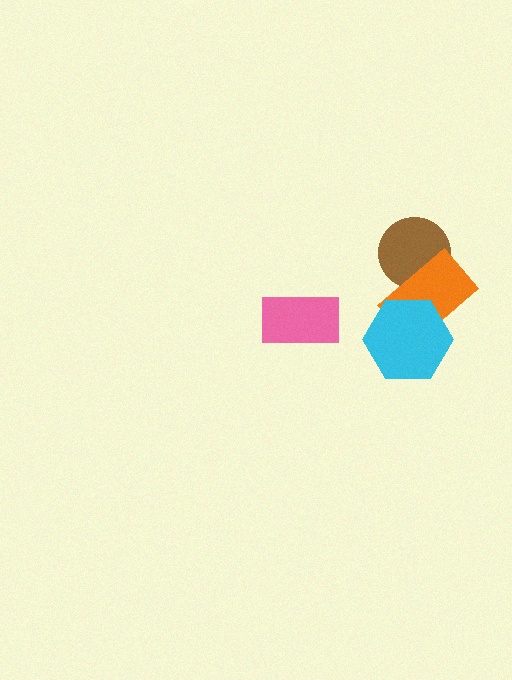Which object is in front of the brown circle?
The orange rectangle is in front of the brown circle.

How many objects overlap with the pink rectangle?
0 objects overlap with the pink rectangle.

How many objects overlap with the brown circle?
1 object overlaps with the brown circle.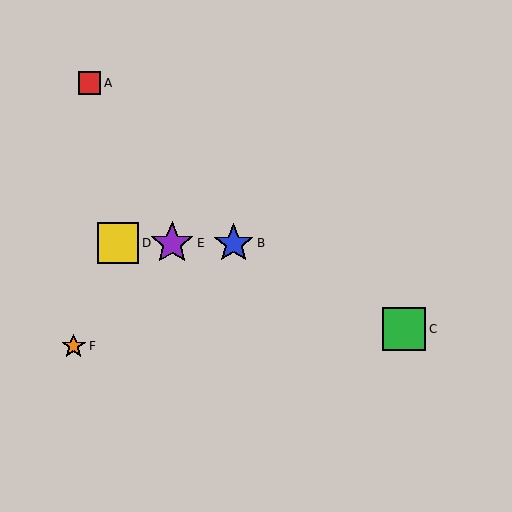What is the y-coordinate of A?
Object A is at y≈83.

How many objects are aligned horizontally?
3 objects (B, D, E) are aligned horizontally.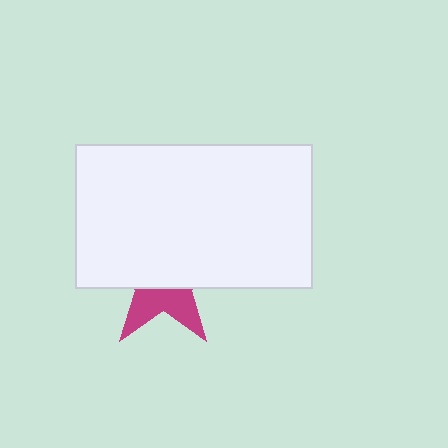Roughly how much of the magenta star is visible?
A small part of it is visible (roughly 37%).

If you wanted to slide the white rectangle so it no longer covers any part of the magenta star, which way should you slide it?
Slide it up — that is the most direct way to separate the two shapes.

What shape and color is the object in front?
The object in front is a white rectangle.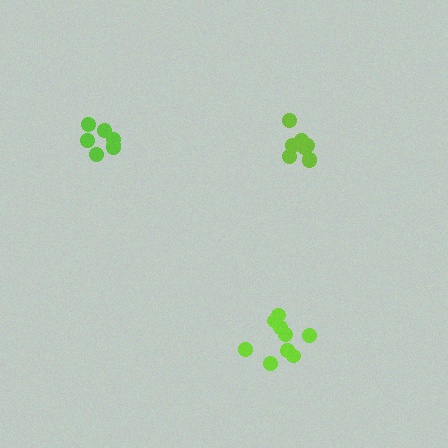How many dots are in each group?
Group 1: 9 dots, Group 2: 9 dots, Group 3: 7 dots (25 total).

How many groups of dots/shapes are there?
There are 3 groups.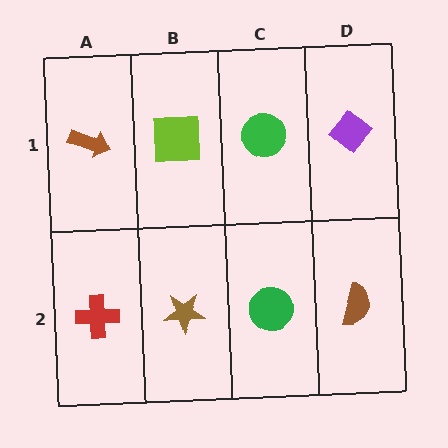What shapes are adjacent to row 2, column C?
A green circle (row 1, column C), a brown star (row 2, column B), a brown semicircle (row 2, column D).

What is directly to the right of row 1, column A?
A lime square.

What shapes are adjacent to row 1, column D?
A brown semicircle (row 2, column D), a green circle (row 1, column C).